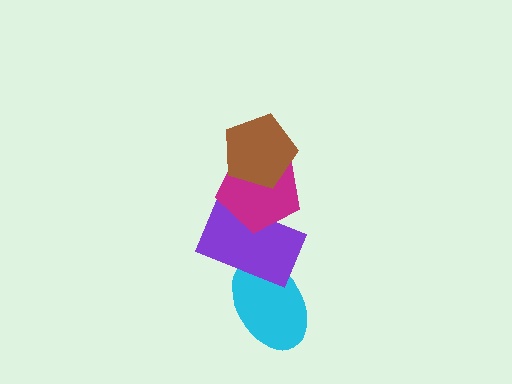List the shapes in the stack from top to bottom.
From top to bottom: the brown pentagon, the magenta pentagon, the purple rectangle, the cyan ellipse.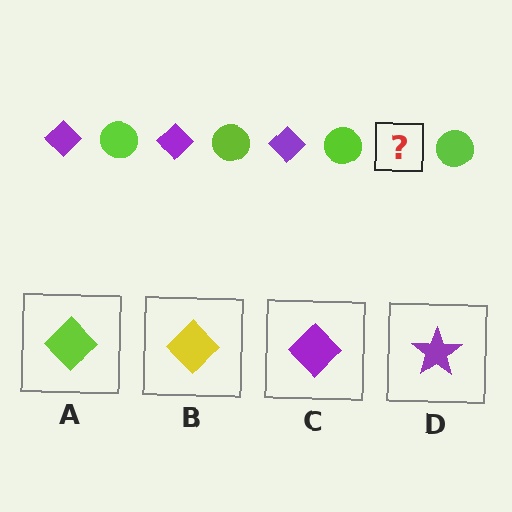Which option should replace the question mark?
Option C.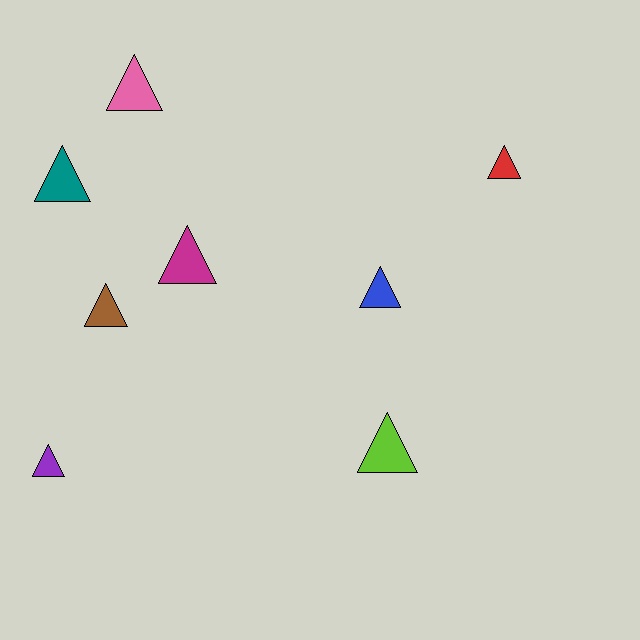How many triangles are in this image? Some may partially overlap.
There are 8 triangles.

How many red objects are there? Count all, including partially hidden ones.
There is 1 red object.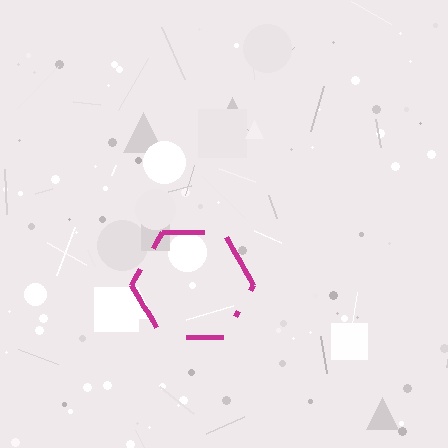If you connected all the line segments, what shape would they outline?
They would outline a hexagon.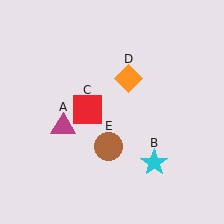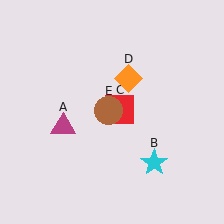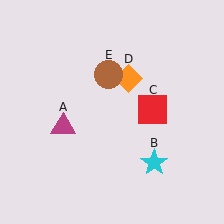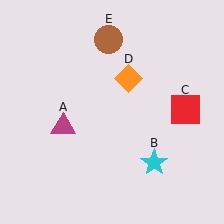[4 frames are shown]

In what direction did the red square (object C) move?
The red square (object C) moved right.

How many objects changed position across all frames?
2 objects changed position: red square (object C), brown circle (object E).